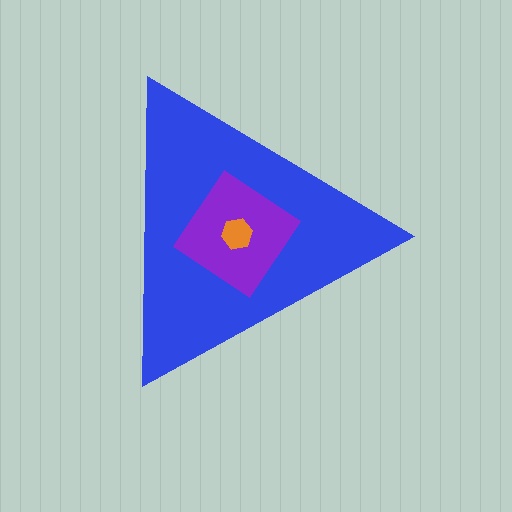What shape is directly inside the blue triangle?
The purple diamond.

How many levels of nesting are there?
3.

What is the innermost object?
The orange hexagon.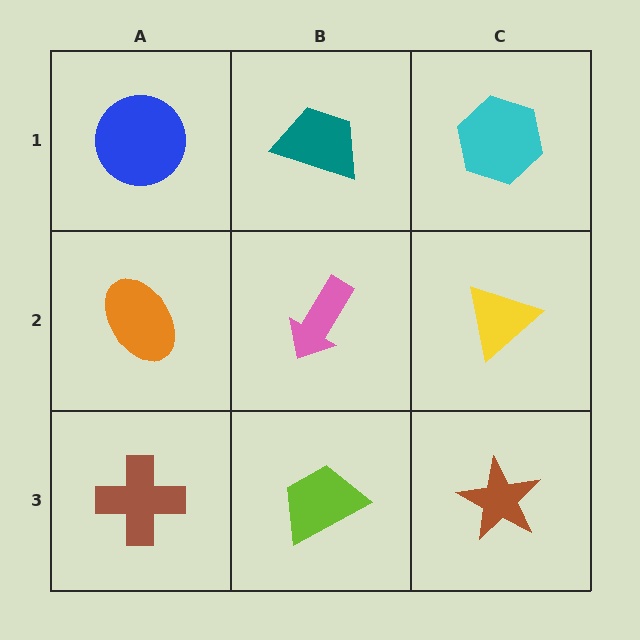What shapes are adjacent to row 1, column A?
An orange ellipse (row 2, column A), a teal trapezoid (row 1, column B).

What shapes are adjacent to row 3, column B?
A pink arrow (row 2, column B), a brown cross (row 3, column A), a brown star (row 3, column C).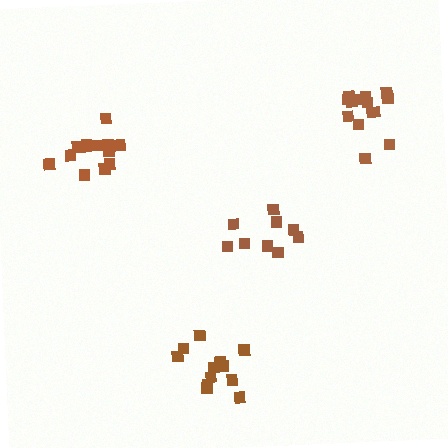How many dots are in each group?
Group 1: 9 dots, Group 2: 14 dots, Group 3: 14 dots, Group 4: 12 dots (49 total).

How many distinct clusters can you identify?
There are 4 distinct clusters.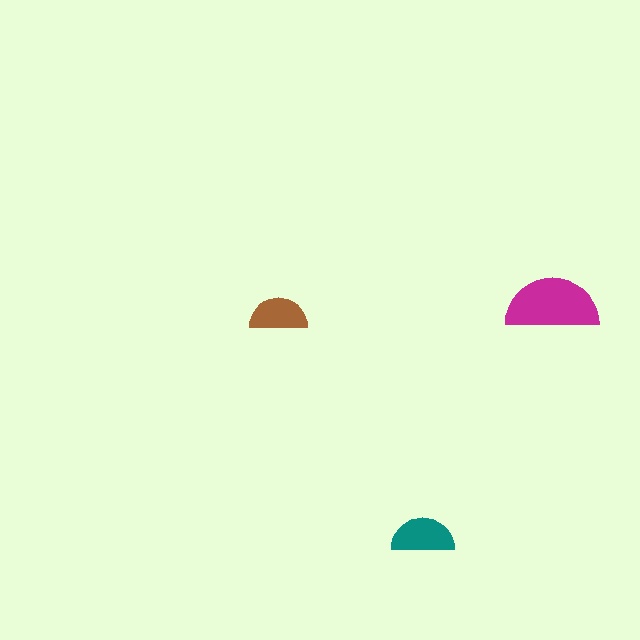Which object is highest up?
The magenta semicircle is topmost.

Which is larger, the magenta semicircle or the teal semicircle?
The magenta one.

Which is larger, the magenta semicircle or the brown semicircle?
The magenta one.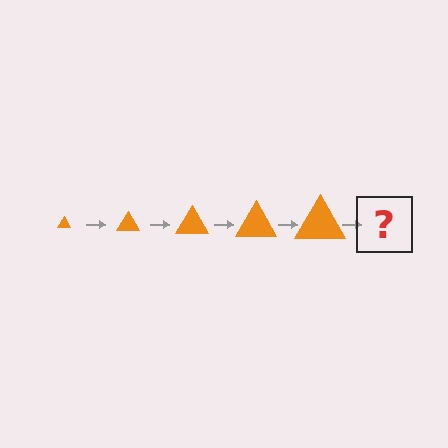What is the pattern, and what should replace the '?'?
The pattern is that the triangle gets progressively larger each step. The '?' should be an orange triangle, larger than the previous one.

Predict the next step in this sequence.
The next step is an orange triangle, larger than the previous one.